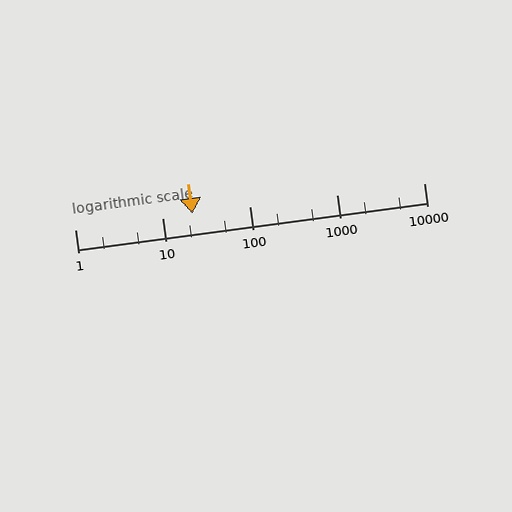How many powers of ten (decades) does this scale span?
The scale spans 4 decades, from 1 to 10000.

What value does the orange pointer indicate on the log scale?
The pointer indicates approximately 22.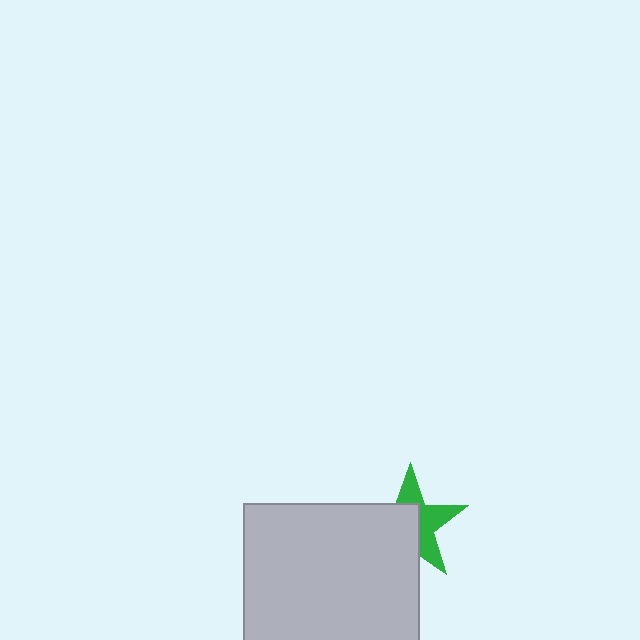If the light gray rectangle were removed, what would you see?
You would see the complete green star.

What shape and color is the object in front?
The object in front is a light gray rectangle.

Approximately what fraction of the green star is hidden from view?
Roughly 54% of the green star is hidden behind the light gray rectangle.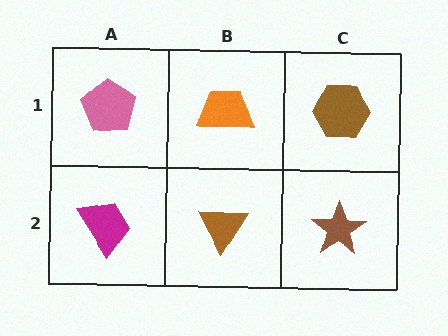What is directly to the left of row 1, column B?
A pink pentagon.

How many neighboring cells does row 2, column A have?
2.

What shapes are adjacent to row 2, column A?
A pink pentagon (row 1, column A), a brown triangle (row 2, column B).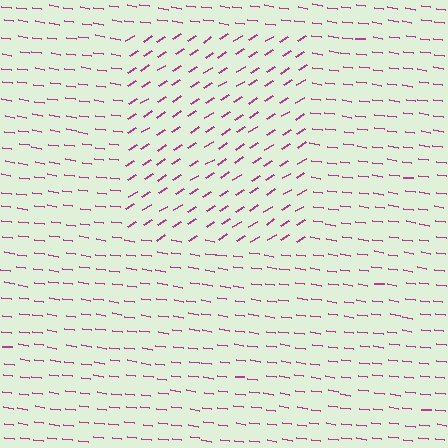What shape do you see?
I see a rectangle.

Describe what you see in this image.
The image is filled with small magenta line segments. A rectangle region in the image has lines oriented differently from the surrounding lines, creating a visible texture boundary.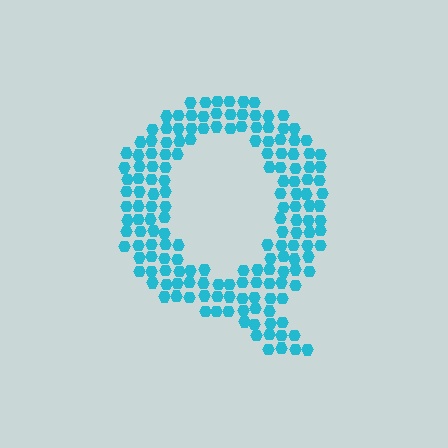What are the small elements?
The small elements are hexagons.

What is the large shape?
The large shape is the letter Q.